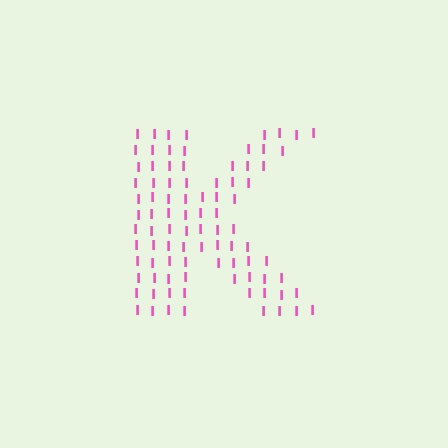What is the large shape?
The large shape is the letter K.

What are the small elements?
The small elements are letter I's.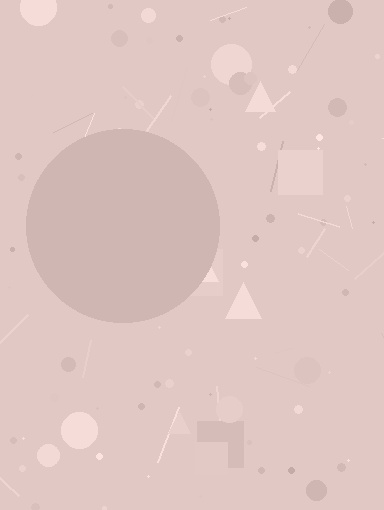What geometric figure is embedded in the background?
A circle is embedded in the background.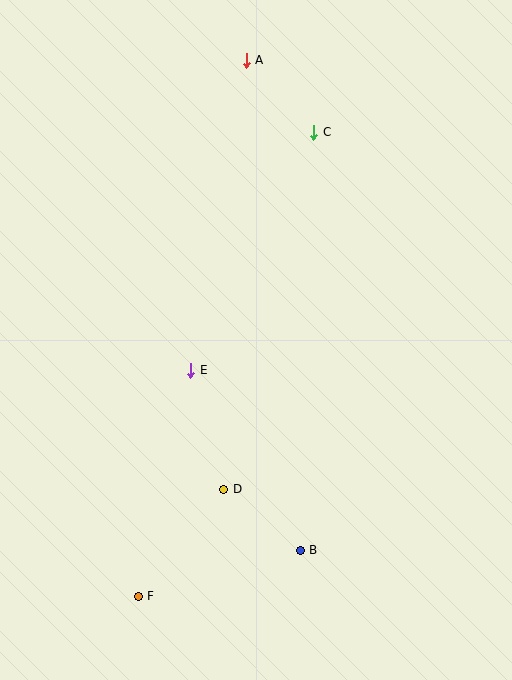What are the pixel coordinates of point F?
Point F is at (138, 596).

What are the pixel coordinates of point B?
Point B is at (300, 550).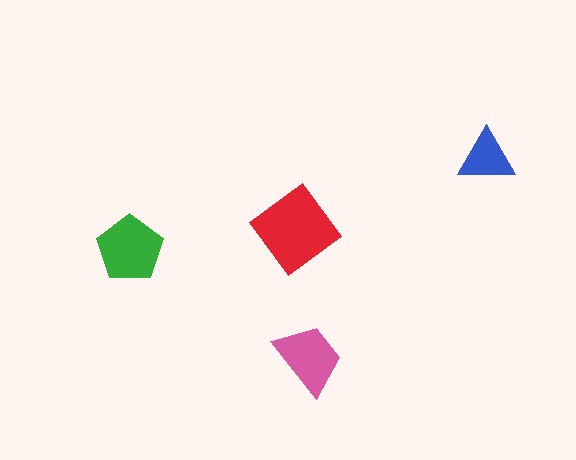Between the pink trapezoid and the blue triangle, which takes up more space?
The pink trapezoid.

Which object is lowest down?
The pink trapezoid is bottommost.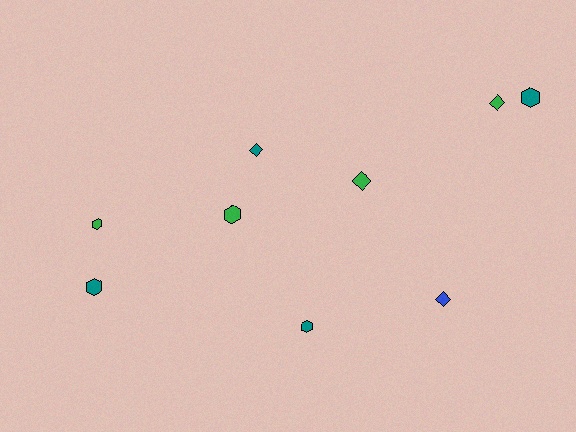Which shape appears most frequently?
Hexagon, with 5 objects.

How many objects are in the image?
There are 9 objects.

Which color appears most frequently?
Teal, with 4 objects.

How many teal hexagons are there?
There are 3 teal hexagons.